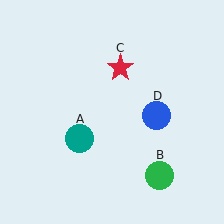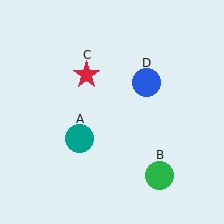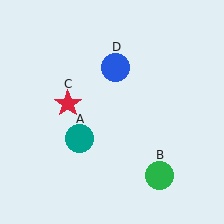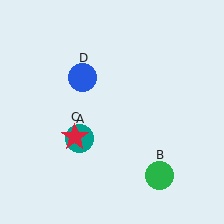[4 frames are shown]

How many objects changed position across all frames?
2 objects changed position: red star (object C), blue circle (object D).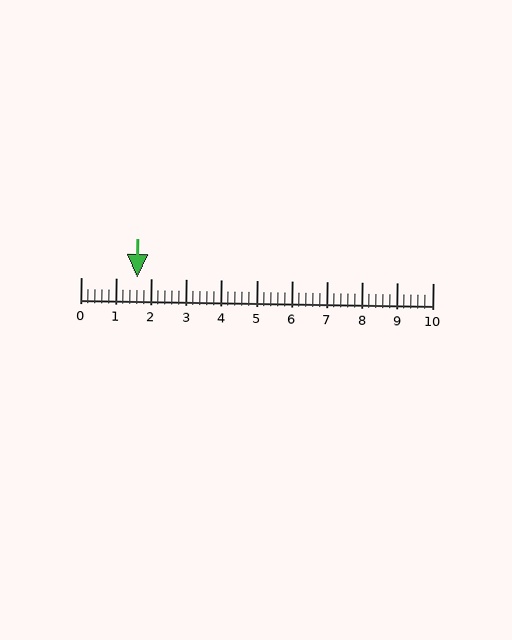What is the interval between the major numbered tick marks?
The major tick marks are spaced 1 units apart.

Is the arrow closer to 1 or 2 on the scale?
The arrow is closer to 2.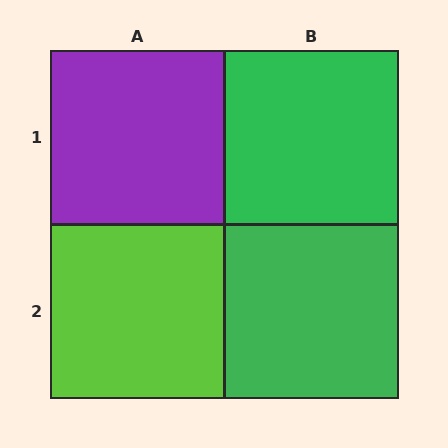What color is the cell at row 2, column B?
Green.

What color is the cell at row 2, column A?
Lime.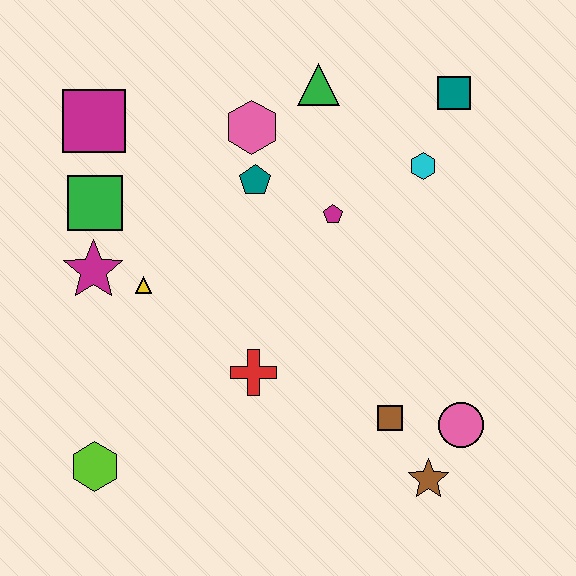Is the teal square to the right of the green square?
Yes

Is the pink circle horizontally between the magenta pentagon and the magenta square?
No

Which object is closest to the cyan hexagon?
The teal square is closest to the cyan hexagon.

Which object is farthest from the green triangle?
The lime hexagon is farthest from the green triangle.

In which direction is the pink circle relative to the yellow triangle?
The pink circle is to the right of the yellow triangle.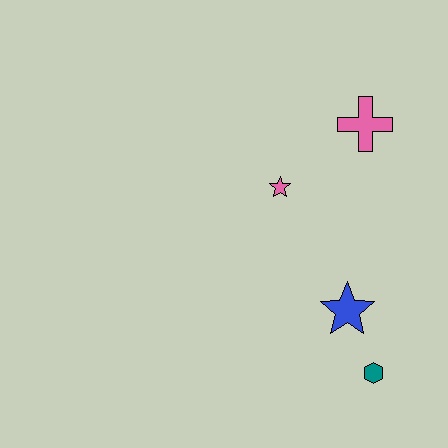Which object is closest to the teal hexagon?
The blue star is closest to the teal hexagon.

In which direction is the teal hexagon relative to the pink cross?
The teal hexagon is below the pink cross.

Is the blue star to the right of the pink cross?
No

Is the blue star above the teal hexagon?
Yes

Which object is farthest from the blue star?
The pink cross is farthest from the blue star.